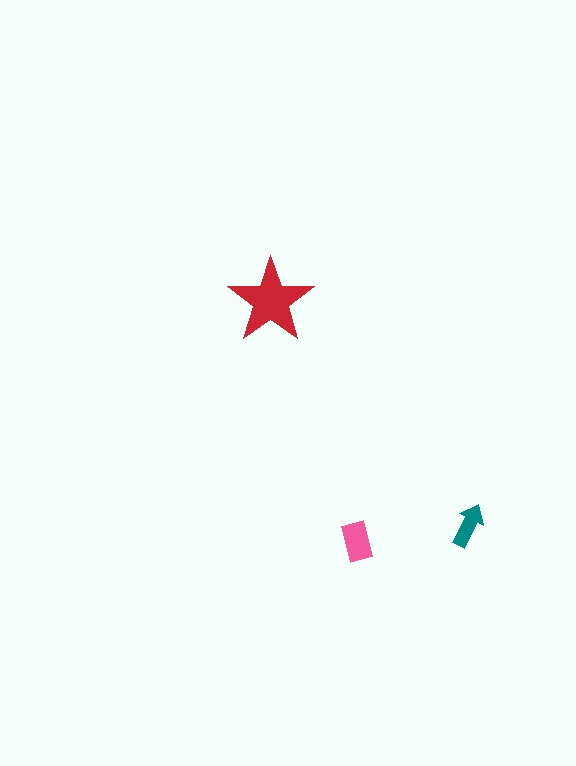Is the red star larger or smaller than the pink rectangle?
Larger.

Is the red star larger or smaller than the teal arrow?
Larger.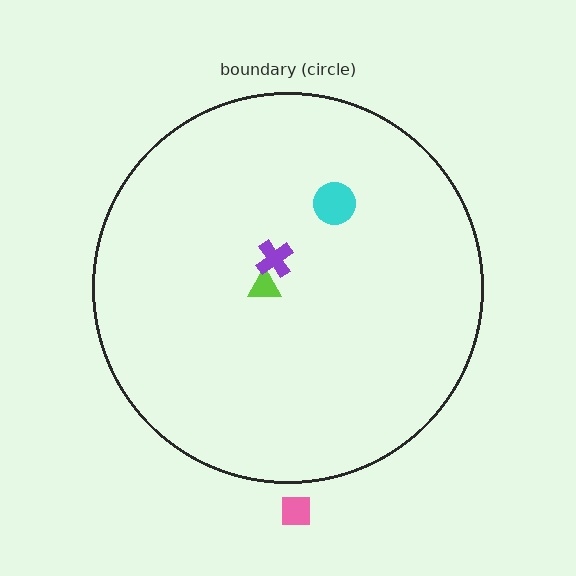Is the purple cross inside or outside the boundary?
Inside.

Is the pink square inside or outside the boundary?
Outside.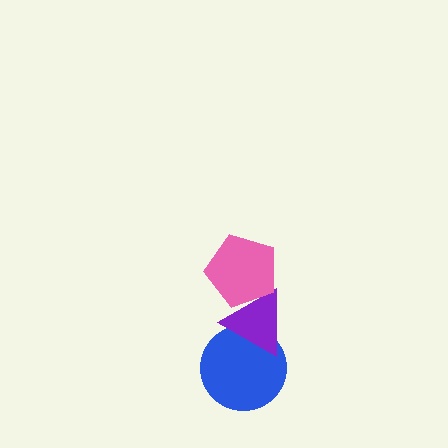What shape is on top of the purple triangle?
The pink pentagon is on top of the purple triangle.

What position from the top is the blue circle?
The blue circle is 3rd from the top.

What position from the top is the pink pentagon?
The pink pentagon is 1st from the top.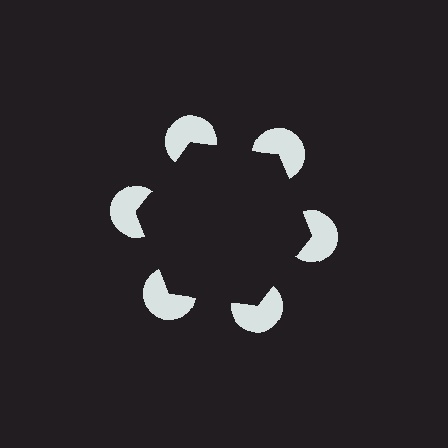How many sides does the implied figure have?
6 sides.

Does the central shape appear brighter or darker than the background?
It typically appears slightly darker than the background, even though no actual brightness change is drawn.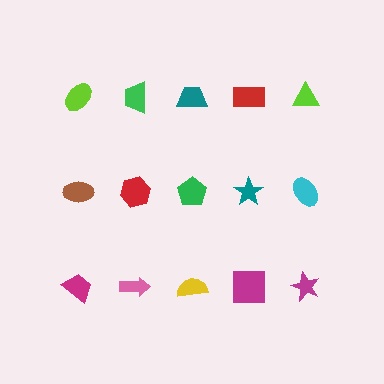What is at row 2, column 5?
A cyan ellipse.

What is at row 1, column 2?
A green trapezoid.